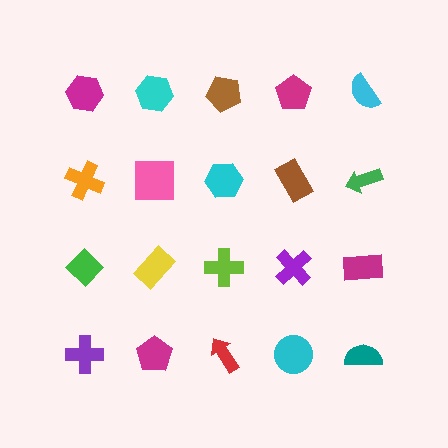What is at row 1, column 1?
A magenta hexagon.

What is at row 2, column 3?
A cyan hexagon.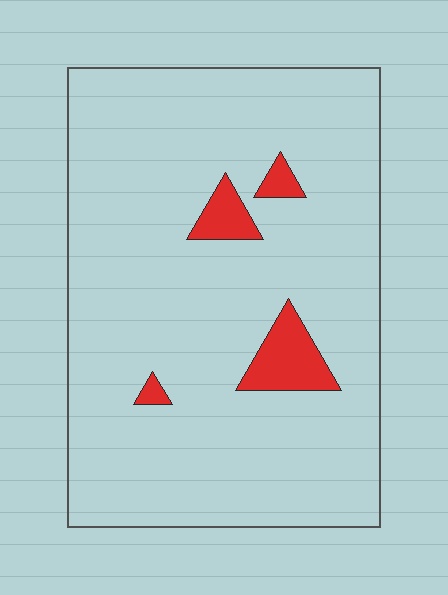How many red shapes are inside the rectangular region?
4.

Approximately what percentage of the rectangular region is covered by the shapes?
Approximately 5%.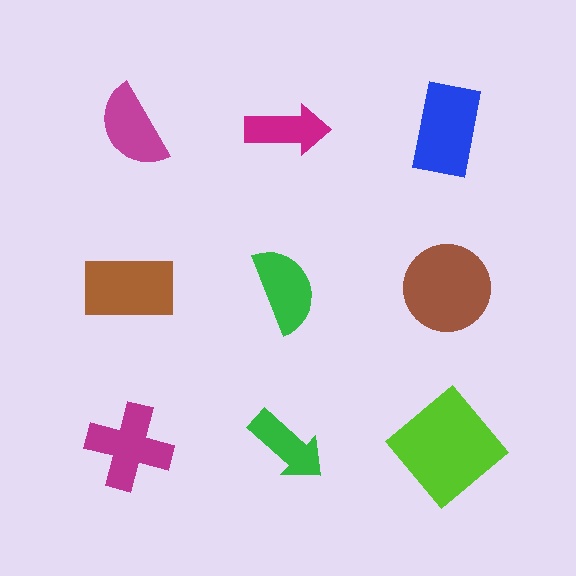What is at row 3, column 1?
A magenta cross.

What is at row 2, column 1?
A brown rectangle.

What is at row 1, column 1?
A magenta semicircle.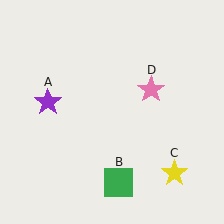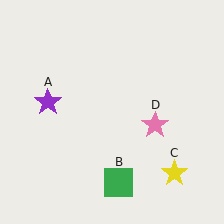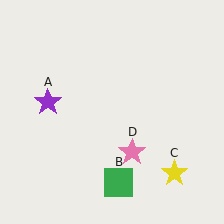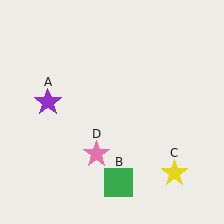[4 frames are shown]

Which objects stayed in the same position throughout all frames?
Purple star (object A) and green square (object B) and yellow star (object C) remained stationary.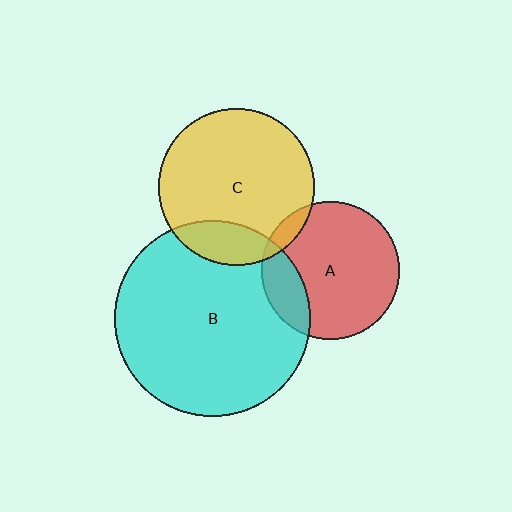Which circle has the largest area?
Circle B (cyan).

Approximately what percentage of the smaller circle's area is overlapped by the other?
Approximately 15%.